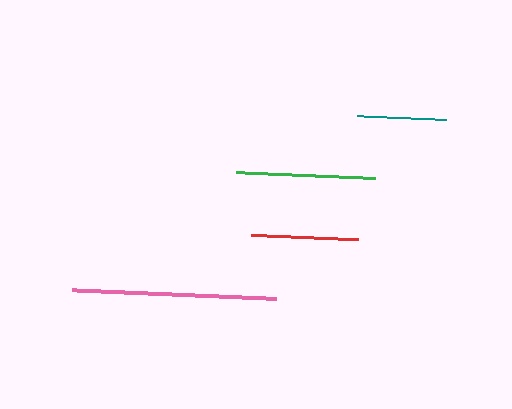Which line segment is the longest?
The pink line is the longest at approximately 204 pixels.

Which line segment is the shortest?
The teal line is the shortest at approximately 90 pixels.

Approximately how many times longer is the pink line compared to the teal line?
The pink line is approximately 2.3 times the length of the teal line.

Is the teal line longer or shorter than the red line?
The red line is longer than the teal line.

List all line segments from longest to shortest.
From longest to shortest: pink, green, red, teal.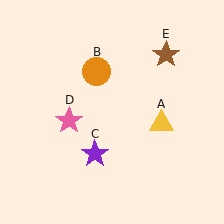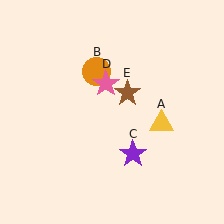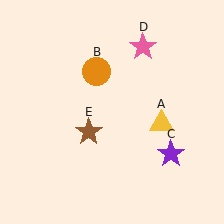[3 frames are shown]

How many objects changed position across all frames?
3 objects changed position: purple star (object C), pink star (object D), brown star (object E).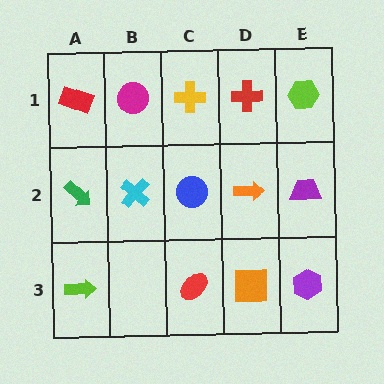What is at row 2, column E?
A purple trapezoid.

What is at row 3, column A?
A lime arrow.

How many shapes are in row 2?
5 shapes.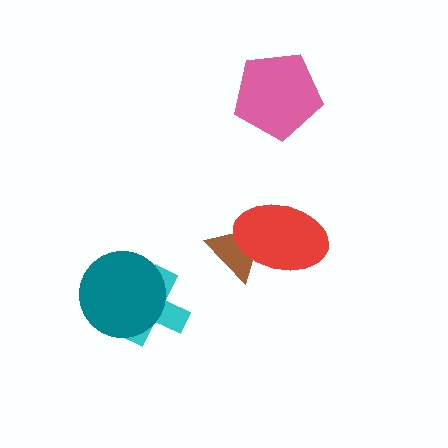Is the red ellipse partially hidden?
No, no other shape covers it.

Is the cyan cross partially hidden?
Yes, it is partially covered by another shape.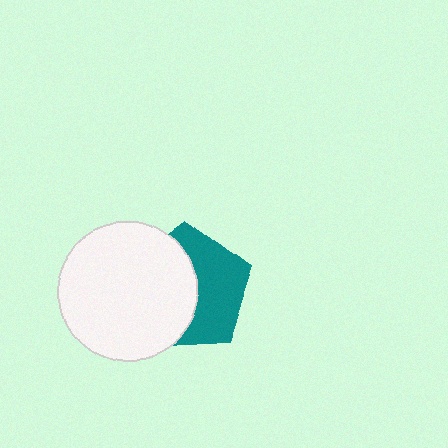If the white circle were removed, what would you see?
You would see the complete teal pentagon.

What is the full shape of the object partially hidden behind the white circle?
The partially hidden object is a teal pentagon.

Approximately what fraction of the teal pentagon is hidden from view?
Roughly 51% of the teal pentagon is hidden behind the white circle.